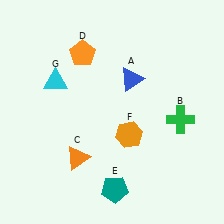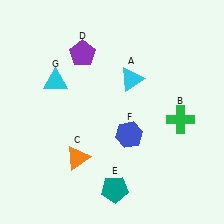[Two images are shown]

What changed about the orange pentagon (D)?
In Image 1, D is orange. In Image 2, it changed to purple.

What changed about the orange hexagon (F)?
In Image 1, F is orange. In Image 2, it changed to blue.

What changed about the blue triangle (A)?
In Image 1, A is blue. In Image 2, it changed to cyan.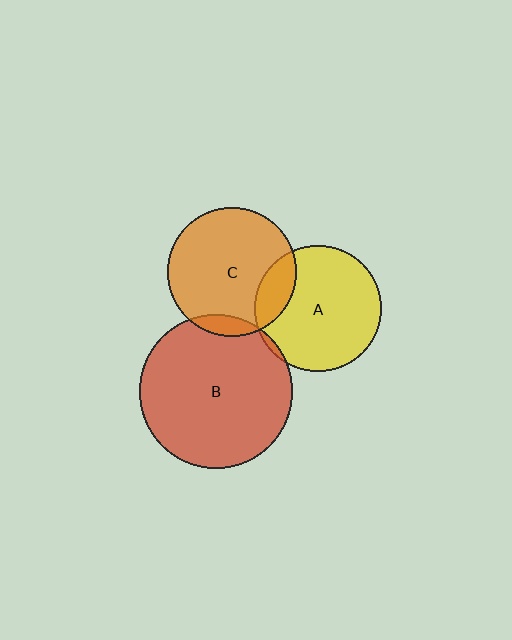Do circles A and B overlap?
Yes.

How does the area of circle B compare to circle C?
Approximately 1.4 times.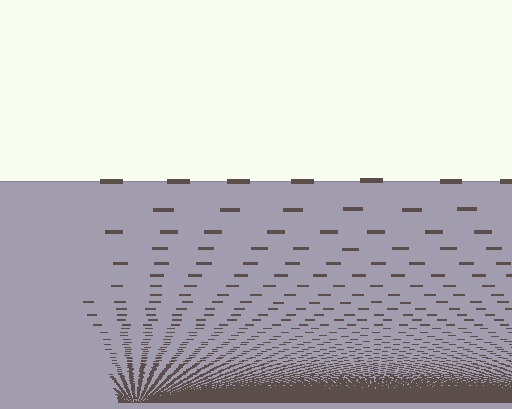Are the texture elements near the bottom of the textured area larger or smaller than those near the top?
Smaller. The gradient is inverted — elements near the bottom are smaller and denser.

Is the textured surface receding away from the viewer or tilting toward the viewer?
The surface appears to tilt toward the viewer. Texture elements get larger and sparser toward the top.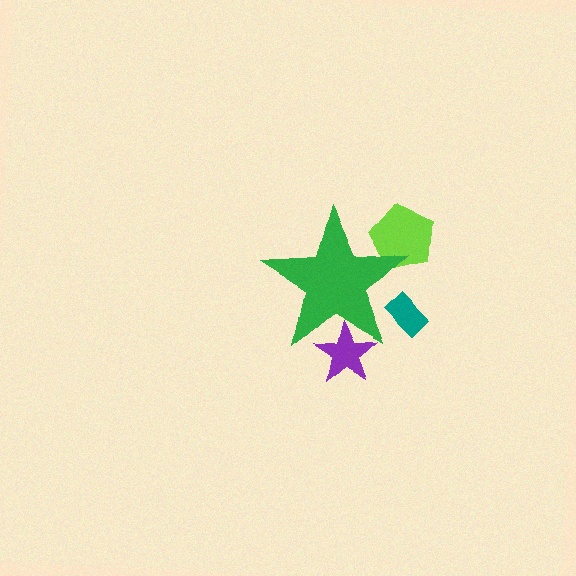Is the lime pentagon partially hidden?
Yes, the lime pentagon is partially hidden behind the green star.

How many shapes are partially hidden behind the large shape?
3 shapes are partially hidden.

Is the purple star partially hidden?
Yes, the purple star is partially hidden behind the green star.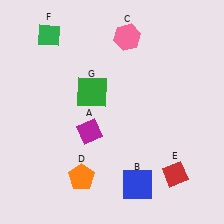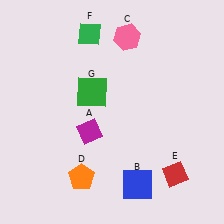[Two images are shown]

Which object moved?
The green diamond (F) moved right.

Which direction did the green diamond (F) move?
The green diamond (F) moved right.